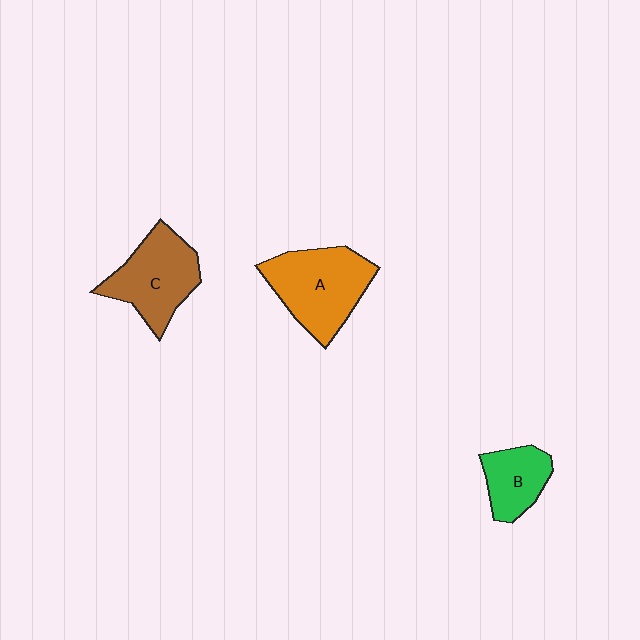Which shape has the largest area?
Shape A (orange).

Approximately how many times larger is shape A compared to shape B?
Approximately 1.8 times.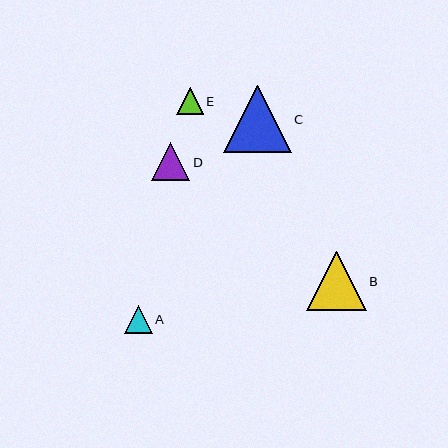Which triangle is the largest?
Triangle C is the largest with a size of approximately 68 pixels.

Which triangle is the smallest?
Triangle E is the smallest with a size of approximately 27 pixels.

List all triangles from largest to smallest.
From largest to smallest: C, B, D, A, E.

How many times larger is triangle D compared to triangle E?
Triangle D is approximately 1.4 times the size of triangle E.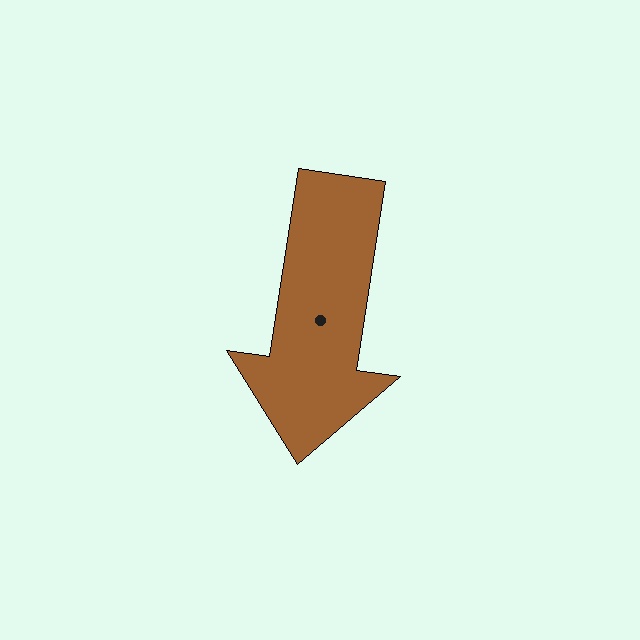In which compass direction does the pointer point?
South.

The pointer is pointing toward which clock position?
Roughly 6 o'clock.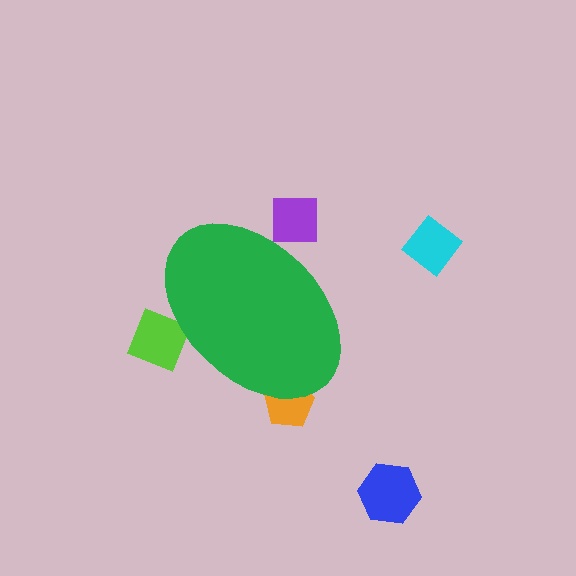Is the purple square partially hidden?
Yes, the purple square is partially hidden behind the green ellipse.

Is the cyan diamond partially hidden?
No, the cyan diamond is fully visible.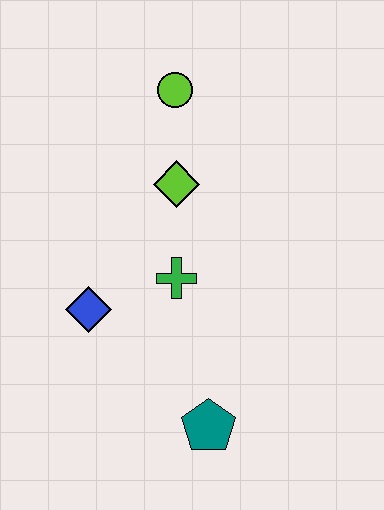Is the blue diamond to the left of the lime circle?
Yes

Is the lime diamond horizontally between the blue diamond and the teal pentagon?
Yes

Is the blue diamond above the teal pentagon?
Yes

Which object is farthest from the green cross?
The lime circle is farthest from the green cross.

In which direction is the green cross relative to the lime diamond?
The green cross is below the lime diamond.